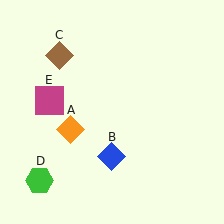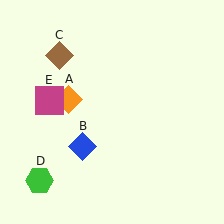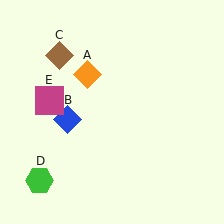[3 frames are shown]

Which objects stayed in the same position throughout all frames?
Brown diamond (object C) and green hexagon (object D) and magenta square (object E) remained stationary.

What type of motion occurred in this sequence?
The orange diamond (object A), blue diamond (object B) rotated clockwise around the center of the scene.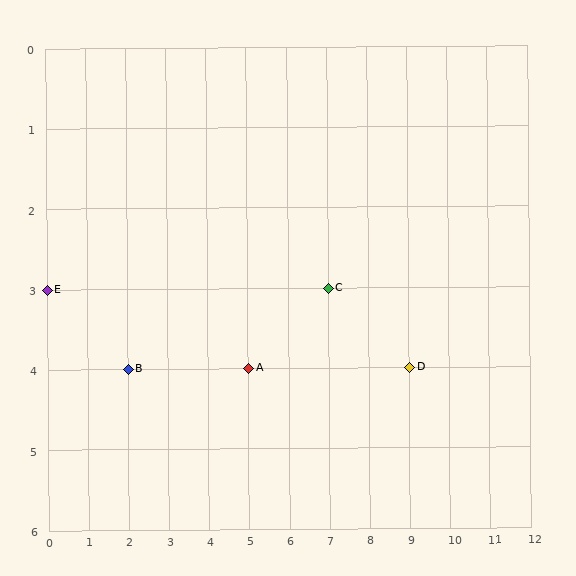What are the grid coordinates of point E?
Point E is at grid coordinates (0, 3).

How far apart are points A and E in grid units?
Points A and E are 5 columns and 1 row apart (about 5.1 grid units diagonally).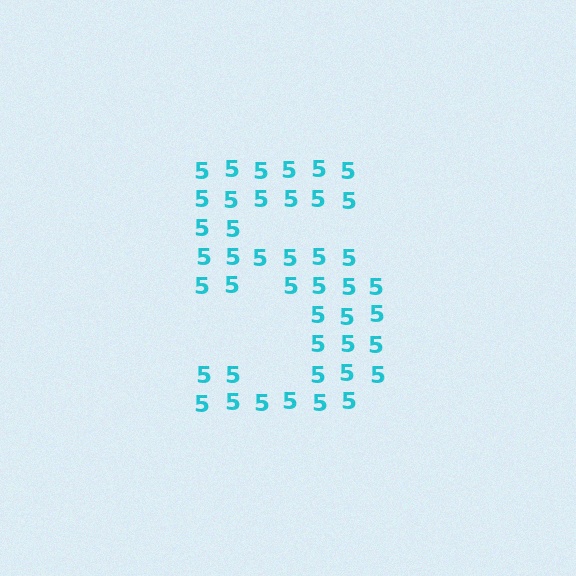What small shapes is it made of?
It is made of small digit 5's.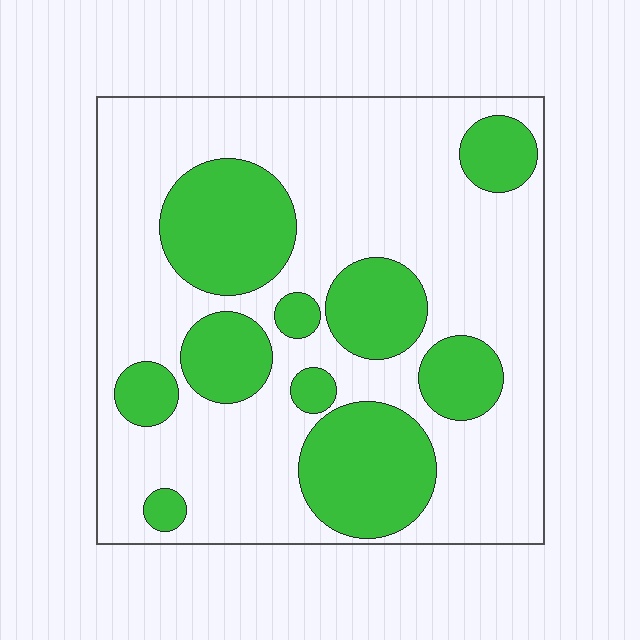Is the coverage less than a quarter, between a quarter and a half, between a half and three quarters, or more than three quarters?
Between a quarter and a half.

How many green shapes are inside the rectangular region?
10.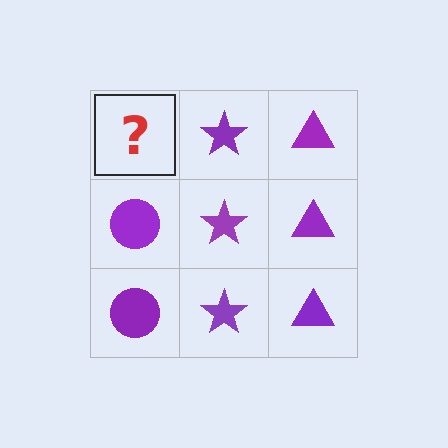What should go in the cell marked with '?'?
The missing cell should contain a purple circle.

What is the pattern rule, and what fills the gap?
The rule is that each column has a consistent shape. The gap should be filled with a purple circle.